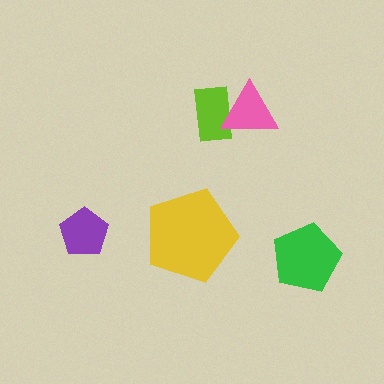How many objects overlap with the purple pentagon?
0 objects overlap with the purple pentagon.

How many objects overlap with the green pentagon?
0 objects overlap with the green pentagon.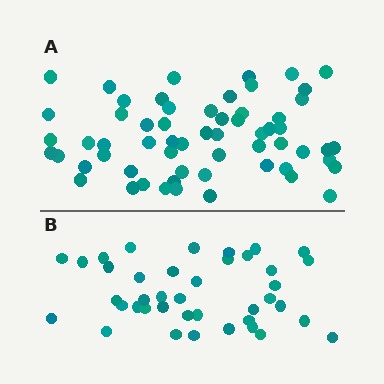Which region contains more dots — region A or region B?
Region A (the top region) has more dots.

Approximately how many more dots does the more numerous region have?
Region A has approximately 20 more dots than region B.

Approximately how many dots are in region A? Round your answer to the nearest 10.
About 60 dots.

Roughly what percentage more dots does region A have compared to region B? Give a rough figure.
About 50% more.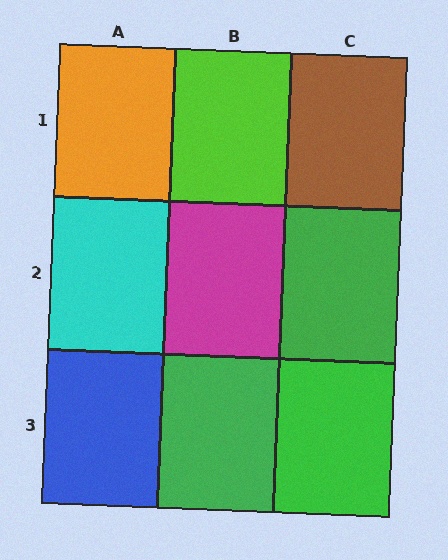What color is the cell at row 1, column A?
Orange.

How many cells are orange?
1 cell is orange.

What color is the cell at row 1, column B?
Lime.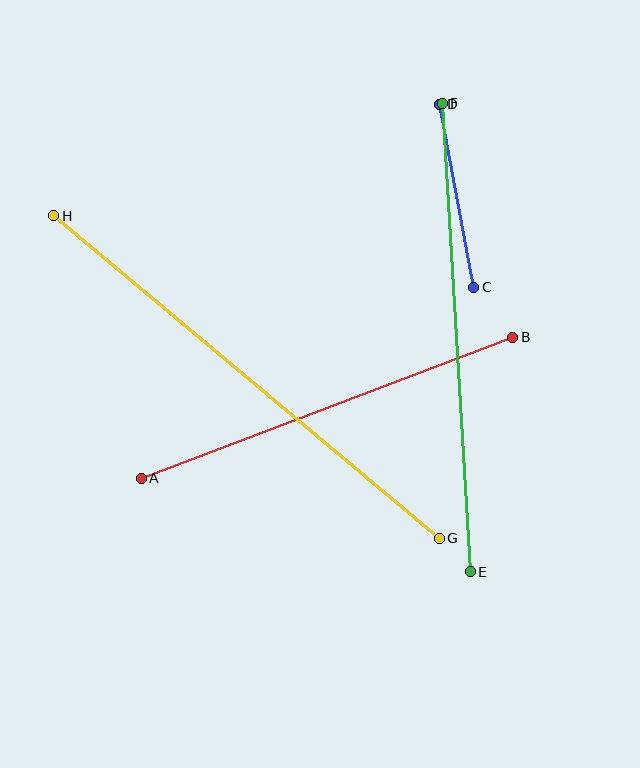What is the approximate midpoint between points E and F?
The midpoint is at approximately (456, 337) pixels.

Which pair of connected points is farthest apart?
Points G and H are farthest apart.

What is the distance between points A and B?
The distance is approximately 398 pixels.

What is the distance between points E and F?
The distance is approximately 470 pixels.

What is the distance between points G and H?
The distance is approximately 503 pixels.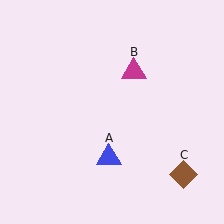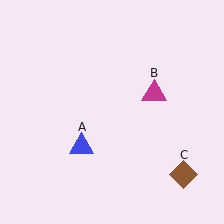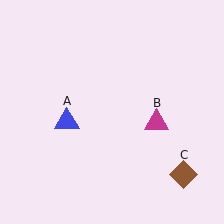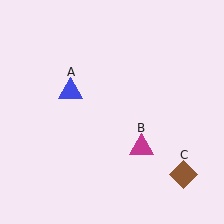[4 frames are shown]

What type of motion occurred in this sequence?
The blue triangle (object A), magenta triangle (object B) rotated clockwise around the center of the scene.